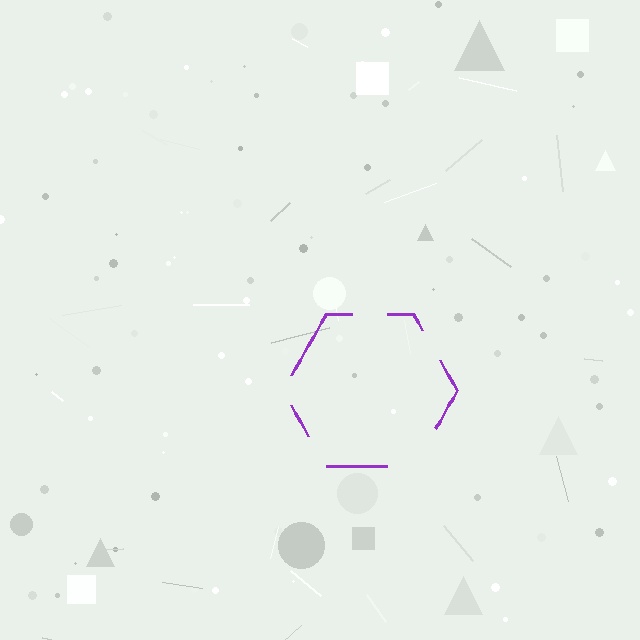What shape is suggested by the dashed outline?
The dashed outline suggests a hexagon.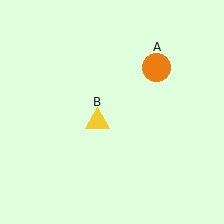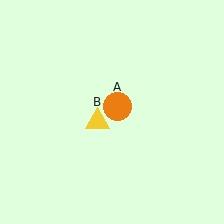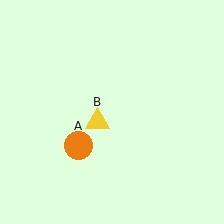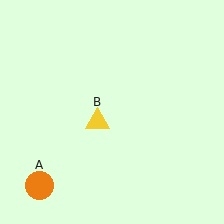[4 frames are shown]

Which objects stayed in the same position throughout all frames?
Yellow triangle (object B) remained stationary.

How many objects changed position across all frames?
1 object changed position: orange circle (object A).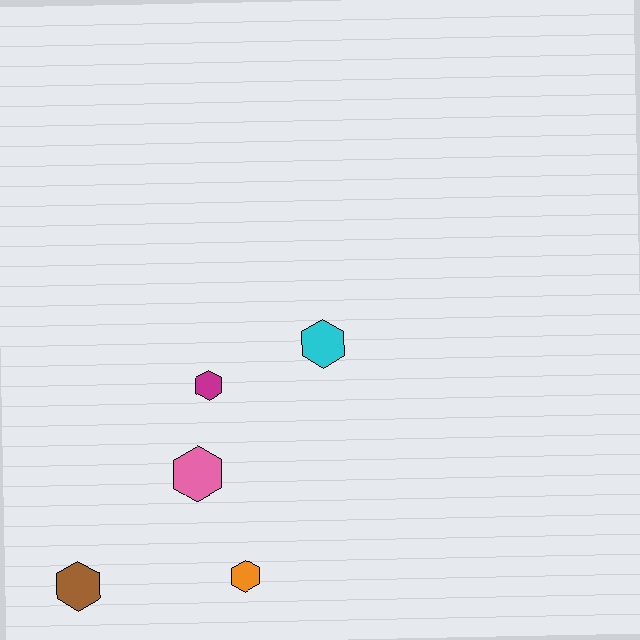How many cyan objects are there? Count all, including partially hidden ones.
There is 1 cyan object.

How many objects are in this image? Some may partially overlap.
There are 5 objects.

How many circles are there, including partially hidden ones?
There are no circles.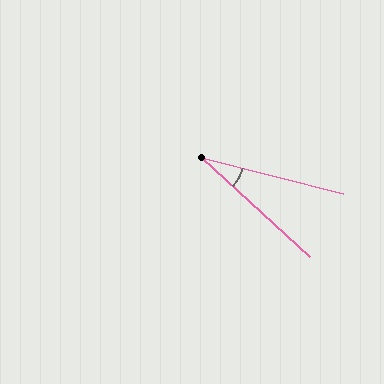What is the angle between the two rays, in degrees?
Approximately 28 degrees.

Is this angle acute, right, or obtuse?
It is acute.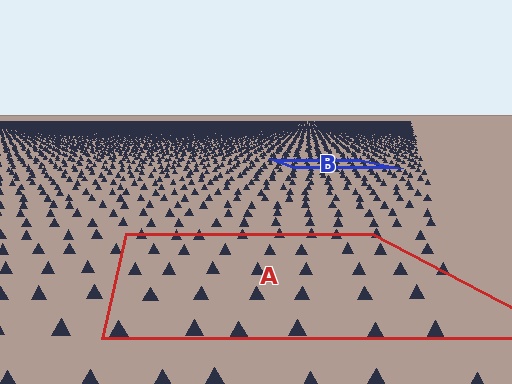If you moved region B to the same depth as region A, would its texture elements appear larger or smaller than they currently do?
They would appear larger. At a closer depth, the same texture elements are projected at a bigger on-screen size.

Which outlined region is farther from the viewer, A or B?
Region B is farther from the viewer — the texture elements inside it appear smaller and more densely packed.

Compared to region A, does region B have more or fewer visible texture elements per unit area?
Region B has more texture elements per unit area — they are packed more densely because it is farther away.